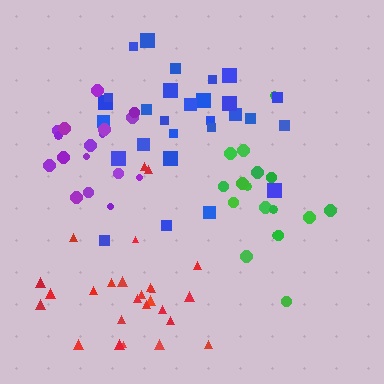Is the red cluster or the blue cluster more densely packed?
Blue.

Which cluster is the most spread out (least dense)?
Red.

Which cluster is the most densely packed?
Green.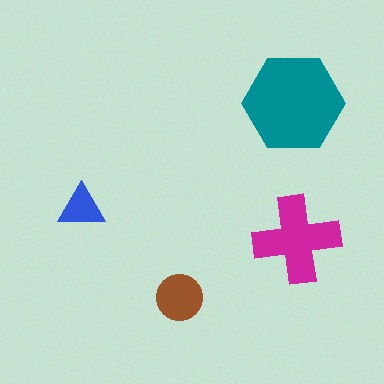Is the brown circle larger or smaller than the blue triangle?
Larger.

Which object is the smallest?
The blue triangle.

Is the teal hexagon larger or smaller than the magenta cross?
Larger.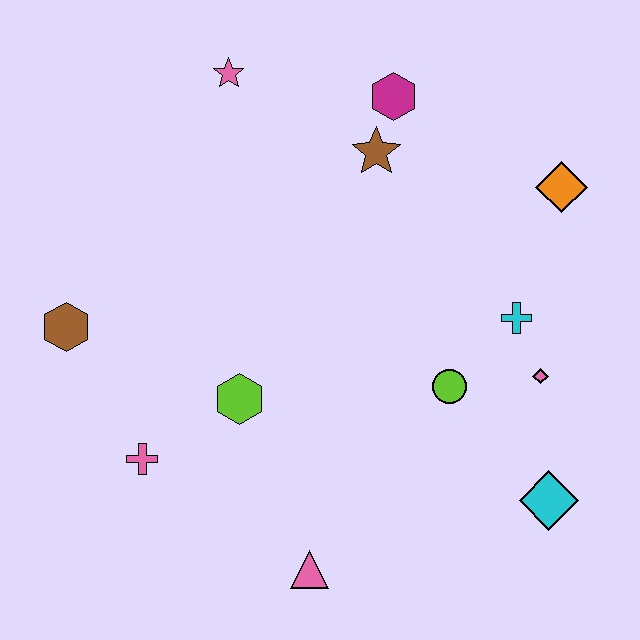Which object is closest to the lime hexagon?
The pink cross is closest to the lime hexagon.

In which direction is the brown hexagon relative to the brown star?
The brown hexagon is to the left of the brown star.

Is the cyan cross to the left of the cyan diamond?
Yes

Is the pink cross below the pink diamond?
Yes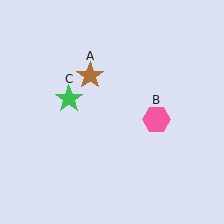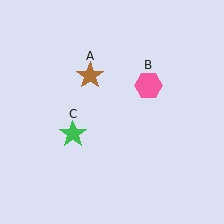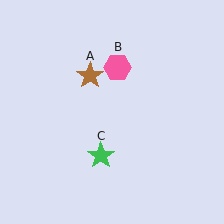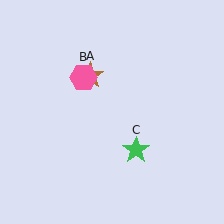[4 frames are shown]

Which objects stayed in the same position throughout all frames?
Brown star (object A) remained stationary.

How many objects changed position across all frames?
2 objects changed position: pink hexagon (object B), green star (object C).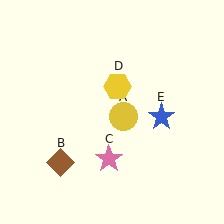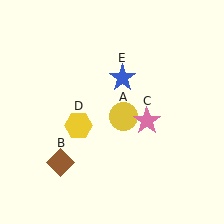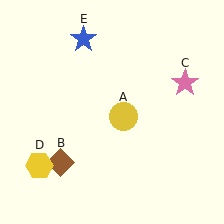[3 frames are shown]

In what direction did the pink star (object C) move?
The pink star (object C) moved up and to the right.